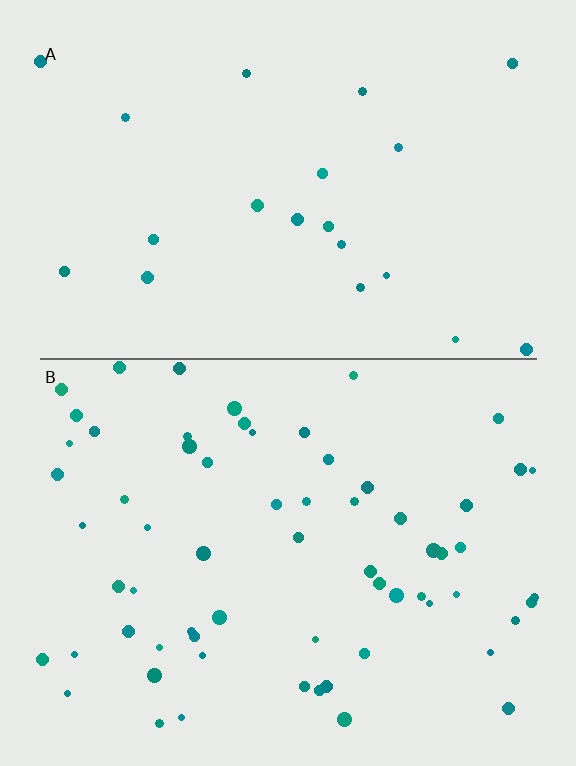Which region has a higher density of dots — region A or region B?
B (the bottom).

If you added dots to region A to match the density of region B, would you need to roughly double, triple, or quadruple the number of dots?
Approximately triple.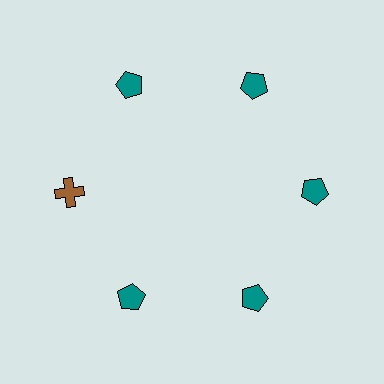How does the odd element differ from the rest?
It differs in both color (brown instead of teal) and shape (cross instead of pentagon).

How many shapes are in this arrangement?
There are 6 shapes arranged in a ring pattern.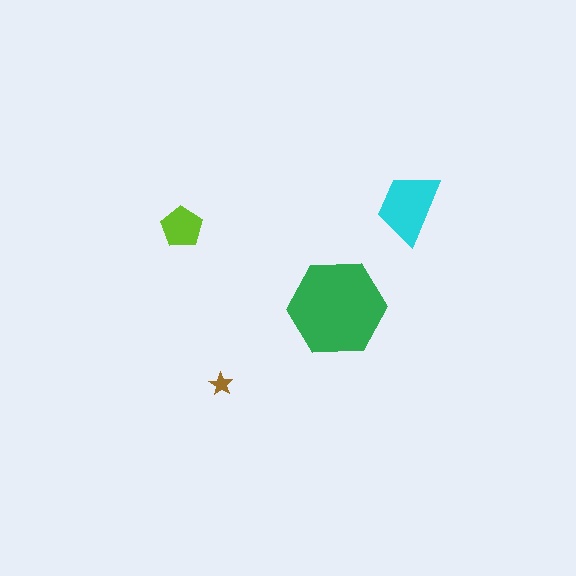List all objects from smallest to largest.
The brown star, the lime pentagon, the cyan trapezoid, the green hexagon.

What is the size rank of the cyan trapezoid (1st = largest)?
2nd.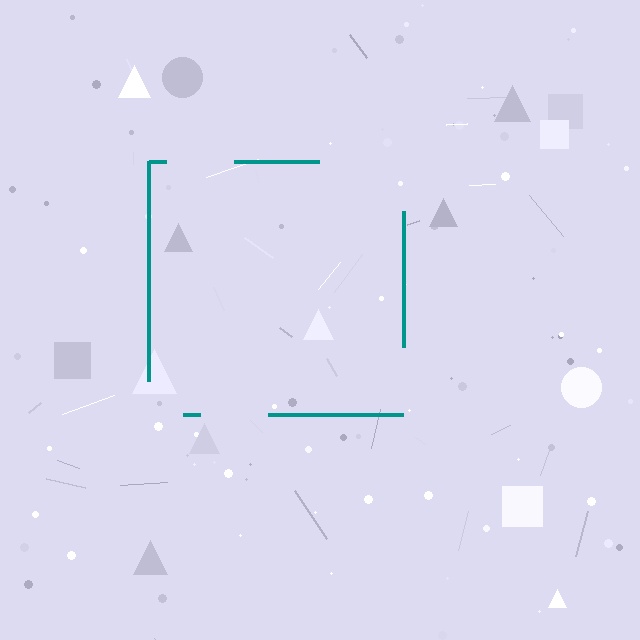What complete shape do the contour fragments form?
The contour fragments form a square.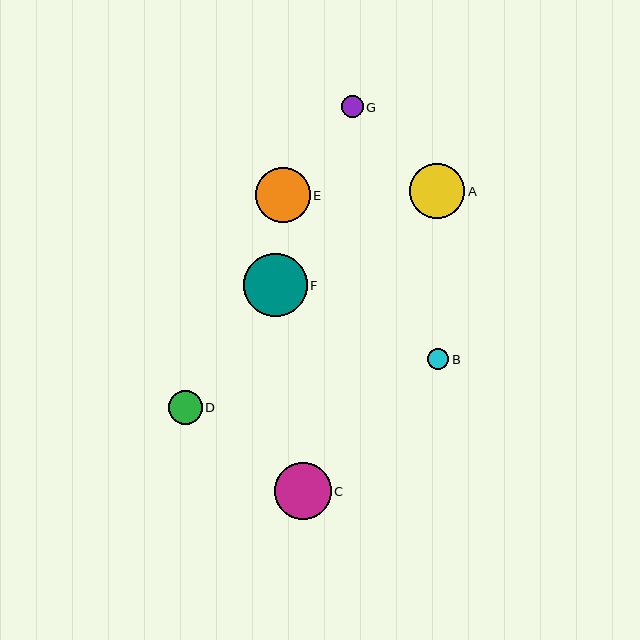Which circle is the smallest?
Circle B is the smallest with a size of approximately 21 pixels.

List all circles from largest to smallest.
From largest to smallest: F, C, E, A, D, G, B.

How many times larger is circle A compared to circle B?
Circle A is approximately 2.6 times the size of circle B.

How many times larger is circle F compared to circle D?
Circle F is approximately 1.9 times the size of circle D.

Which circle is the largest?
Circle F is the largest with a size of approximately 64 pixels.